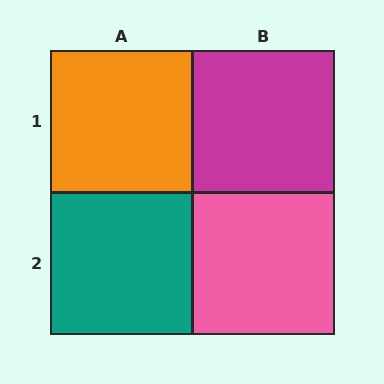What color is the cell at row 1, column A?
Orange.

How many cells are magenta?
1 cell is magenta.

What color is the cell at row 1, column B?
Magenta.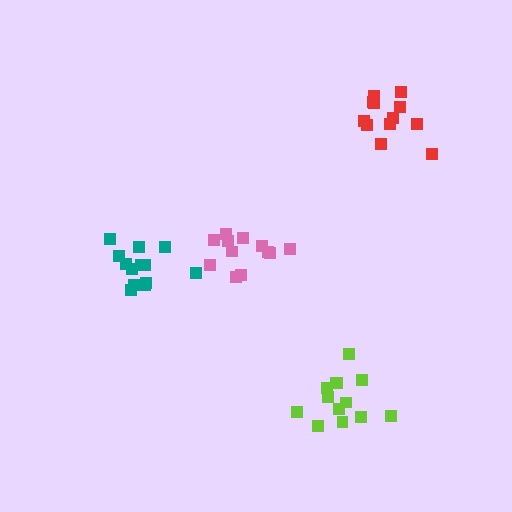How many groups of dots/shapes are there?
There are 4 groups.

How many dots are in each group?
Group 1: 13 dots, Group 2: 13 dots, Group 3: 13 dots, Group 4: 12 dots (51 total).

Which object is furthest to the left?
The teal cluster is leftmost.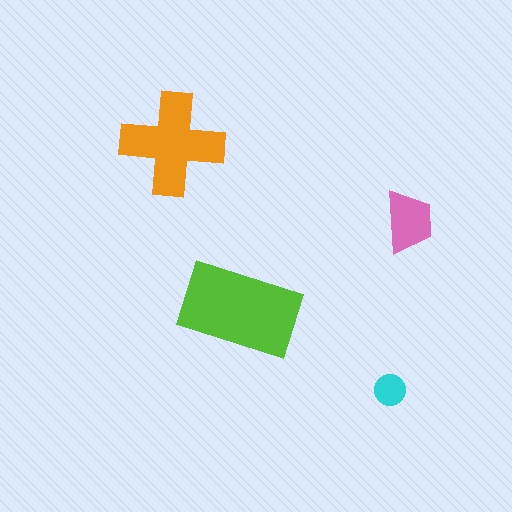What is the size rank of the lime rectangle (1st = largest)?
1st.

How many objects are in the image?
There are 4 objects in the image.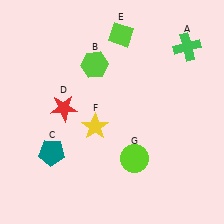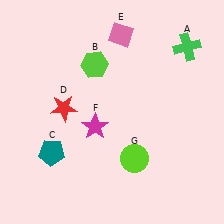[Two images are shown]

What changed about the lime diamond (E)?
In Image 1, E is lime. In Image 2, it changed to pink.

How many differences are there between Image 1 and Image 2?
There are 2 differences between the two images.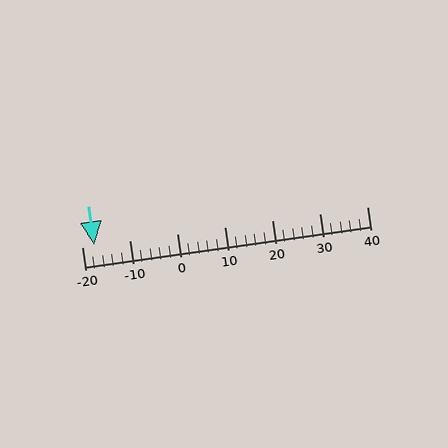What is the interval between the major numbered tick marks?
The major tick marks are spaced 10 units apart.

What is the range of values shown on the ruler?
The ruler shows values from -20 to 40.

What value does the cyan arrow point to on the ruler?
The cyan arrow points to approximately -17.